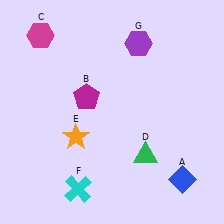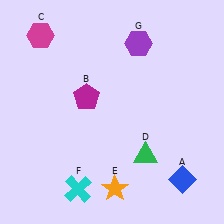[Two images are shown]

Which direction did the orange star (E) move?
The orange star (E) moved down.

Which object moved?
The orange star (E) moved down.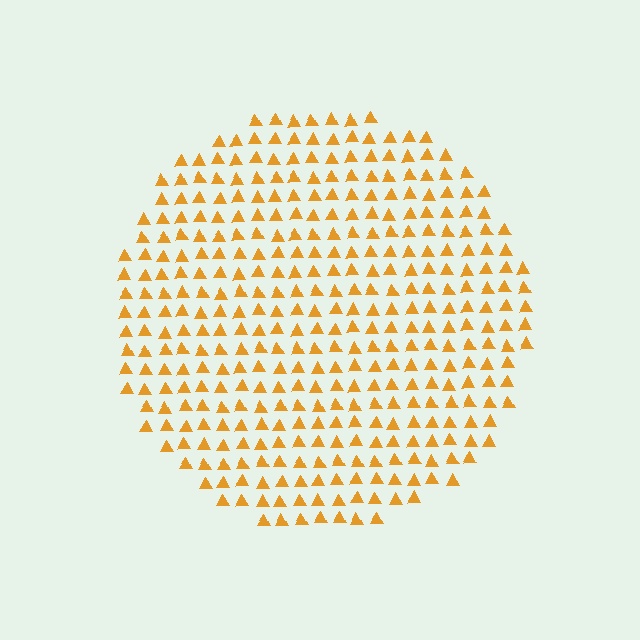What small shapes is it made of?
It is made of small triangles.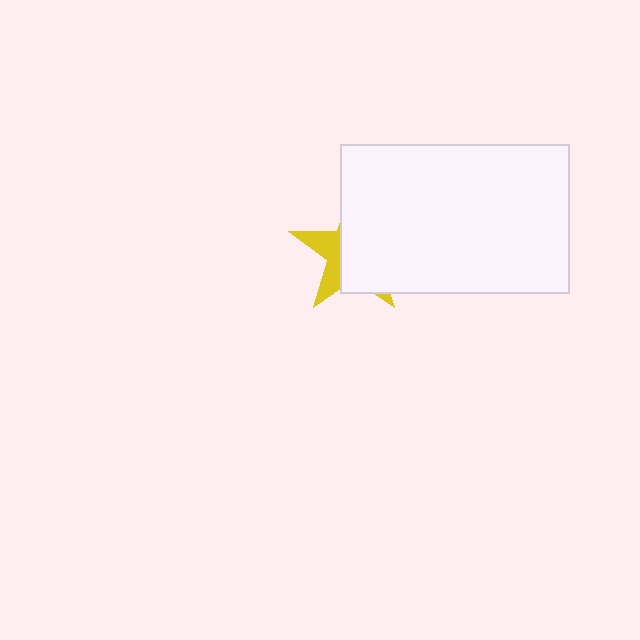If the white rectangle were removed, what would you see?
You would see the complete yellow star.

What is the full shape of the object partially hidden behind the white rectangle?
The partially hidden object is a yellow star.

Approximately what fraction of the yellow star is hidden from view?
Roughly 68% of the yellow star is hidden behind the white rectangle.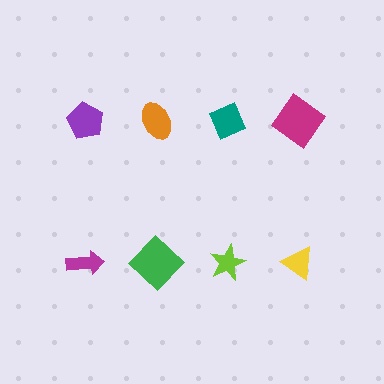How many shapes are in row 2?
4 shapes.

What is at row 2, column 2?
A green diamond.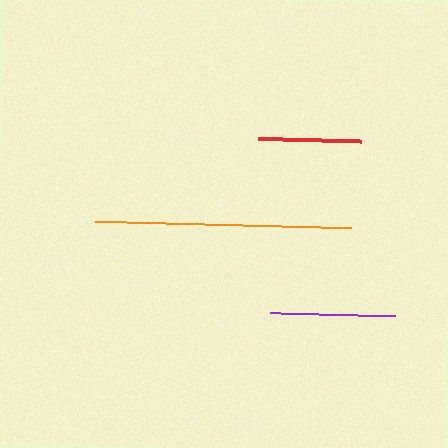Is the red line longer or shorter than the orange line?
The orange line is longer than the red line.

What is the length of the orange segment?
The orange segment is approximately 256 pixels long.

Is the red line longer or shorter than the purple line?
The purple line is longer than the red line.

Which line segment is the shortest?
The red line is the shortest at approximately 103 pixels.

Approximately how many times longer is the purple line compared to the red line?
The purple line is approximately 1.2 times the length of the red line.